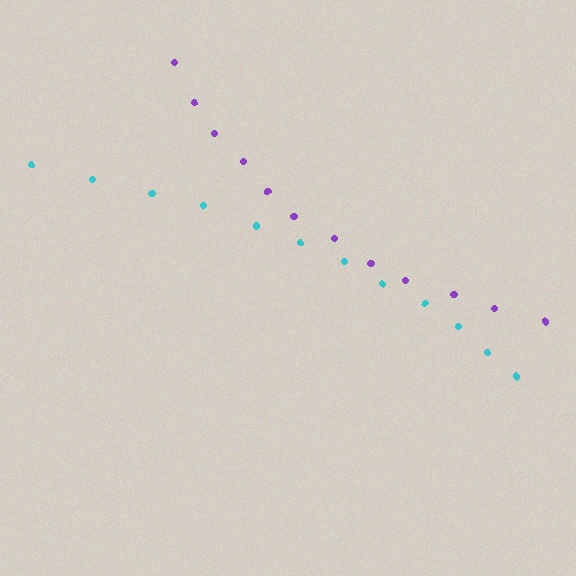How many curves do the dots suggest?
There are 2 distinct paths.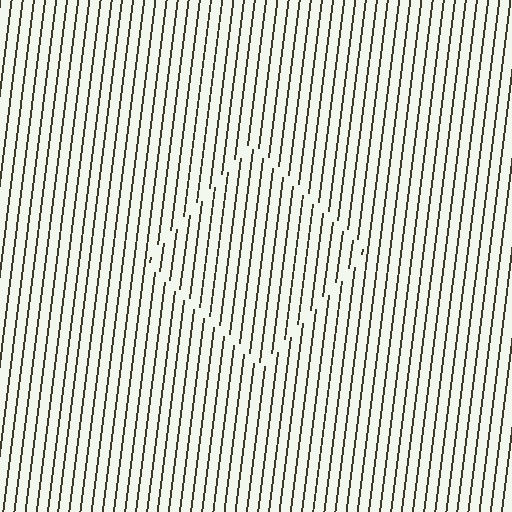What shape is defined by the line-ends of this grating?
An illusory square. The interior of the shape contains the same grating, shifted by half a period — the contour is defined by the phase discontinuity where line-ends from the inner and outer gratings abut.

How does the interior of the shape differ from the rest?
The interior of the shape contains the same grating, shifted by half a period — the contour is defined by the phase discontinuity where line-ends from the inner and outer gratings abut.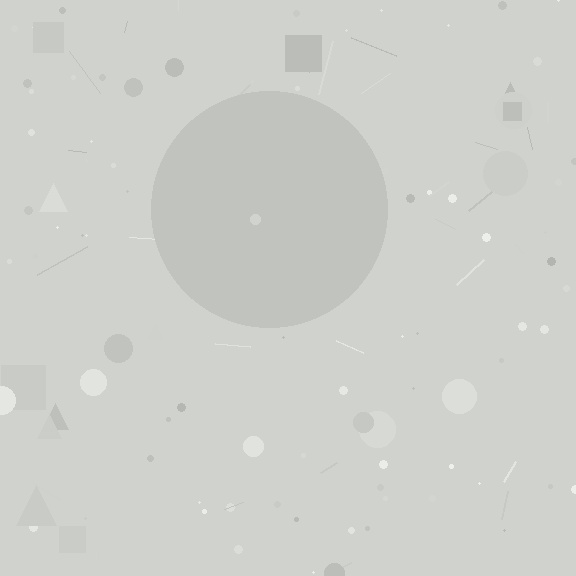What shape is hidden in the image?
A circle is hidden in the image.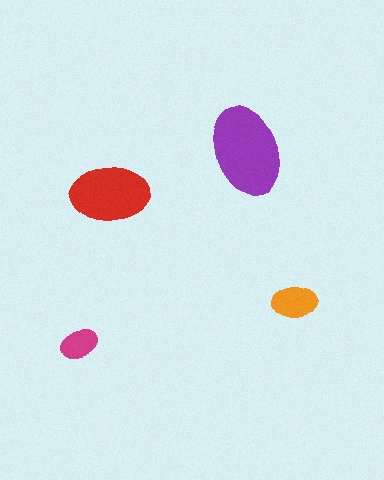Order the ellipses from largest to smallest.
the purple one, the red one, the orange one, the magenta one.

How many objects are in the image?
There are 4 objects in the image.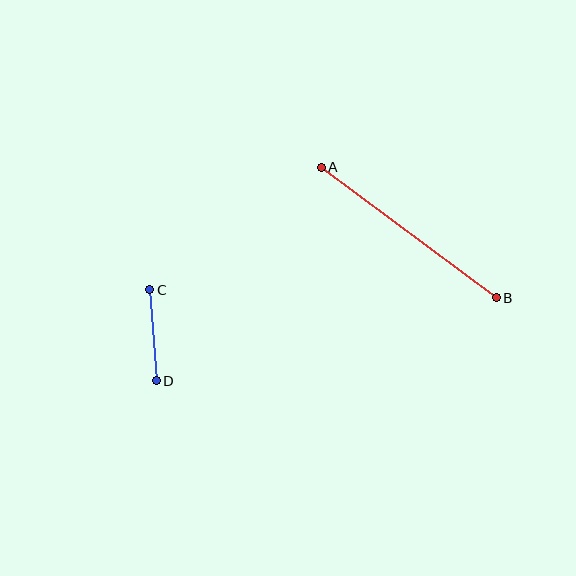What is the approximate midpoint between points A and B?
The midpoint is at approximately (409, 232) pixels.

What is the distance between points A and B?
The distance is approximately 218 pixels.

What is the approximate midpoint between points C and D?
The midpoint is at approximately (153, 335) pixels.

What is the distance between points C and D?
The distance is approximately 91 pixels.